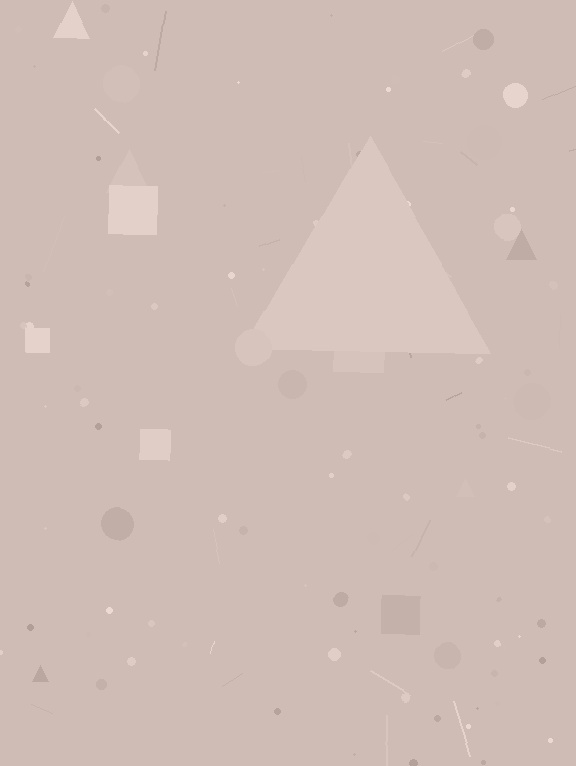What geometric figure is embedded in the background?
A triangle is embedded in the background.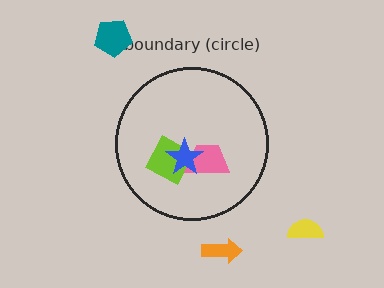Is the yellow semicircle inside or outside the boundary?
Outside.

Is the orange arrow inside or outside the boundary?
Outside.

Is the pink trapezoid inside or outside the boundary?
Inside.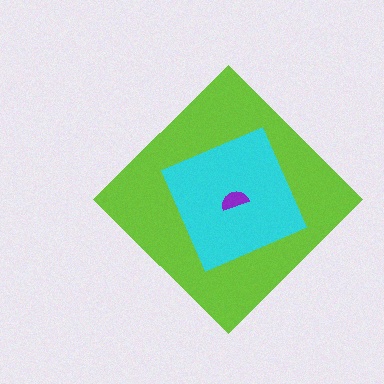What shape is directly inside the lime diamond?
The cyan square.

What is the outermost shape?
The lime diamond.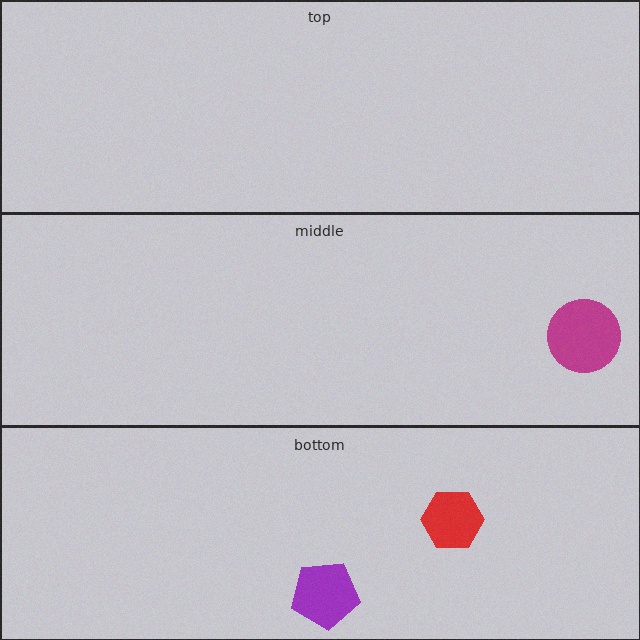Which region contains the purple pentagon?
The bottom region.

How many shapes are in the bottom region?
2.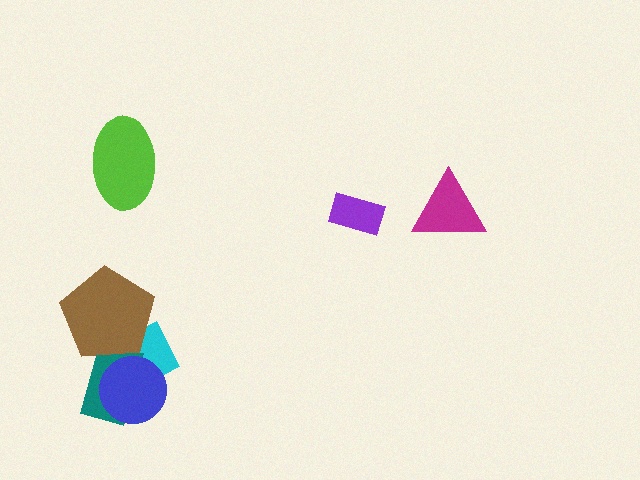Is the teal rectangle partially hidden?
Yes, it is partially covered by another shape.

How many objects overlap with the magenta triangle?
0 objects overlap with the magenta triangle.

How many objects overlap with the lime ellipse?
0 objects overlap with the lime ellipse.